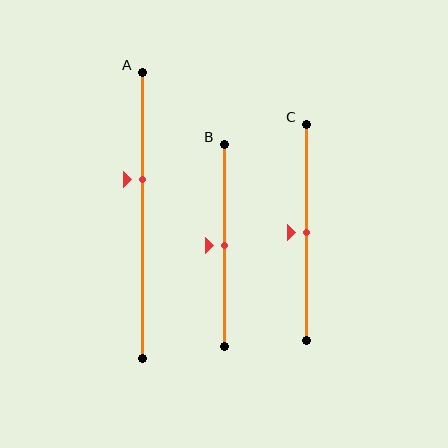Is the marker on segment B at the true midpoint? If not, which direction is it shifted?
Yes, the marker on segment B is at the true midpoint.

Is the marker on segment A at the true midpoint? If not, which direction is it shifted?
No, the marker on segment A is shifted upward by about 13% of the segment length.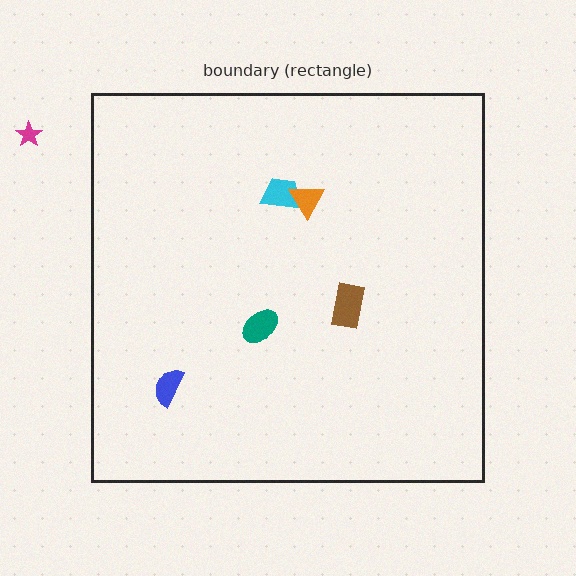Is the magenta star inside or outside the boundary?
Outside.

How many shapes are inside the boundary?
5 inside, 1 outside.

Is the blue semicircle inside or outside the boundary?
Inside.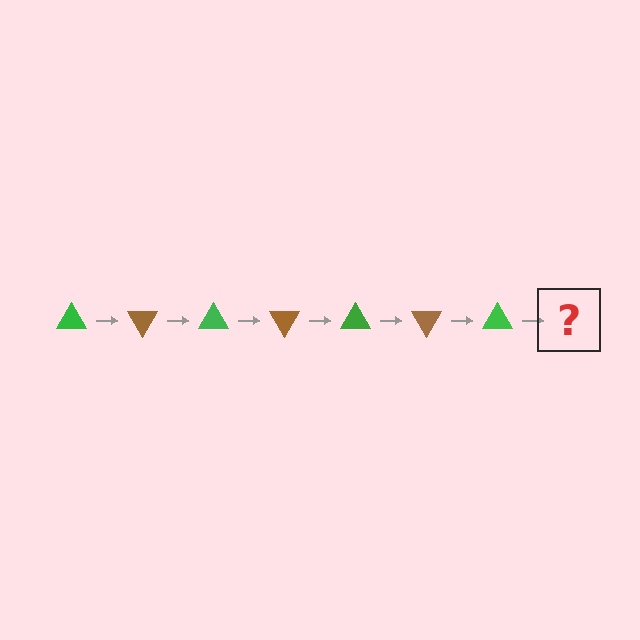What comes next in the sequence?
The next element should be a brown triangle, rotated 420 degrees from the start.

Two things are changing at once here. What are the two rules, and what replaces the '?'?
The two rules are that it rotates 60 degrees each step and the color cycles through green and brown. The '?' should be a brown triangle, rotated 420 degrees from the start.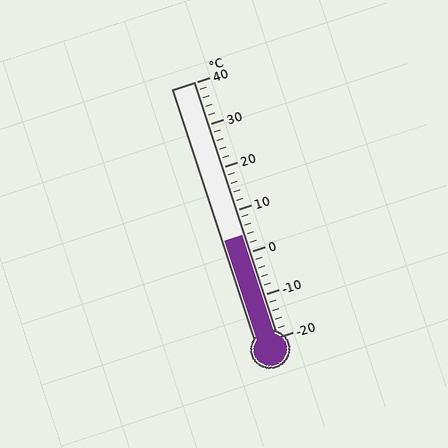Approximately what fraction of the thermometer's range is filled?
The thermometer is filled to approximately 40% of its range.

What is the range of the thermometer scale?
The thermometer scale ranges from -20°C to 40°C.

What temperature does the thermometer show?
The thermometer shows approximately 4°C.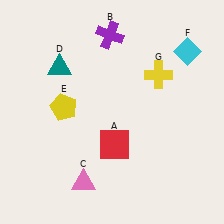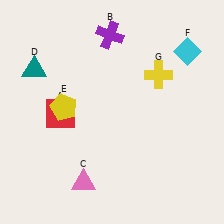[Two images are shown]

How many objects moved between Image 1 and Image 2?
2 objects moved between the two images.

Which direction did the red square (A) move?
The red square (A) moved left.